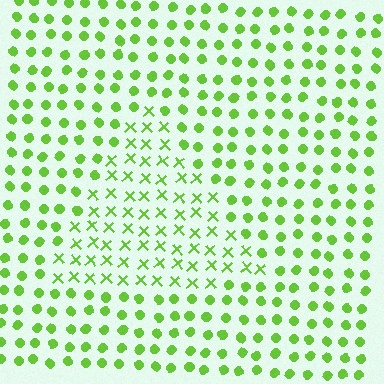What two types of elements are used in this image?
The image uses X marks inside the triangle region and circles outside it.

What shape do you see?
I see a triangle.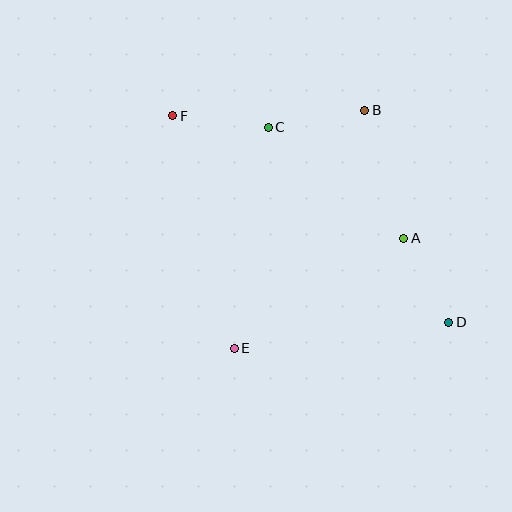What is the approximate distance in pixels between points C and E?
The distance between C and E is approximately 224 pixels.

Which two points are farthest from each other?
Points D and F are farthest from each other.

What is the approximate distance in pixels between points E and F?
The distance between E and F is approximately 241 pixels.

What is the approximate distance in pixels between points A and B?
The distance between A and B is approximately 134 pixels.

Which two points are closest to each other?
Points A and D are closest to each other.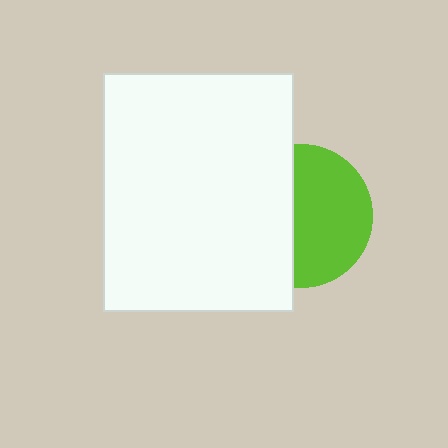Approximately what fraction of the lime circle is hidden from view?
Roughly 43% of the lime circle is hidden behind the white rectangle.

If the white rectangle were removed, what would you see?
You would see the complete lime circle.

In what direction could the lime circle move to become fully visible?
The lime circle could move right. That would shift it out from behind the white rectangle entirely.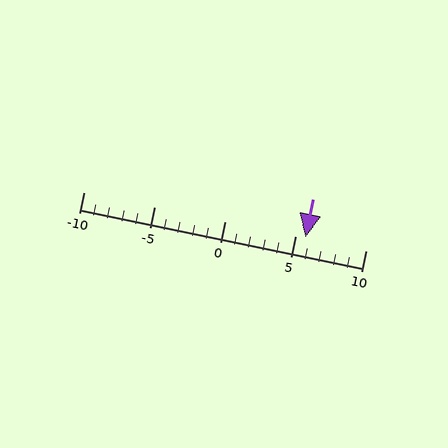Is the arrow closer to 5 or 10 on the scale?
The arrow is closer to 5.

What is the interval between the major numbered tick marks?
The major tick marks are spaced 5 units apart.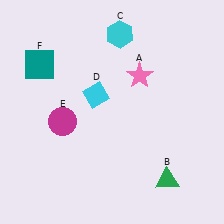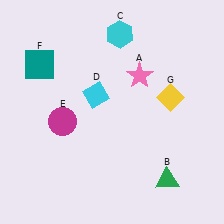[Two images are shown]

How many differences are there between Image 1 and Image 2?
There is 1 difference between the two images.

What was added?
A yellow diamond (G) was added in Image 2.